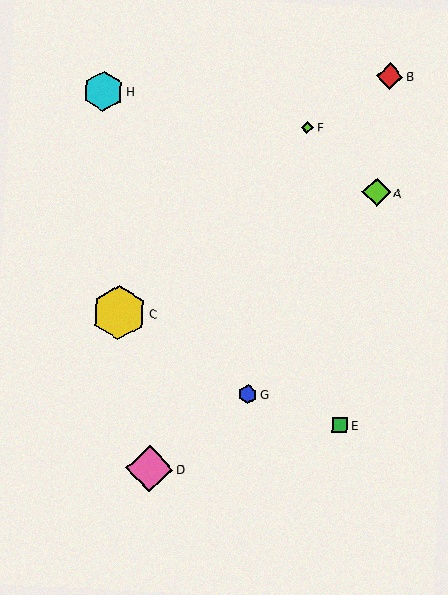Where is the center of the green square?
The center of the green square is at (340, 425).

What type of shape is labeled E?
Shape E is a green square.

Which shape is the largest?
The yellow hexagon (labeled C) is the largest.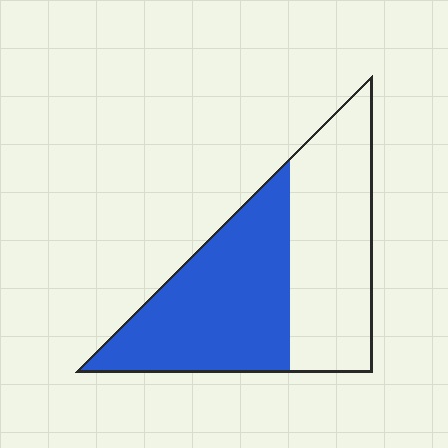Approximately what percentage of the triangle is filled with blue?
Approximately 50%.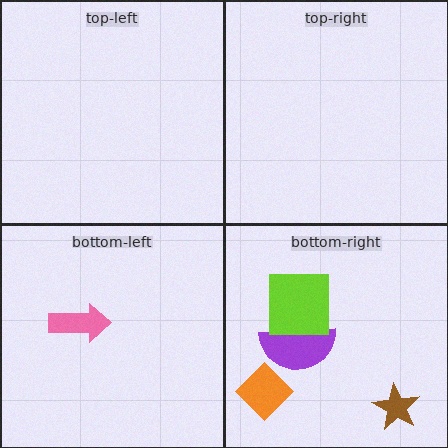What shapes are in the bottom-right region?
The purple semicircle, the orange diamond, the lime square, the brown star.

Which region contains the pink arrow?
The bottom-left region.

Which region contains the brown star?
The bottom-right region.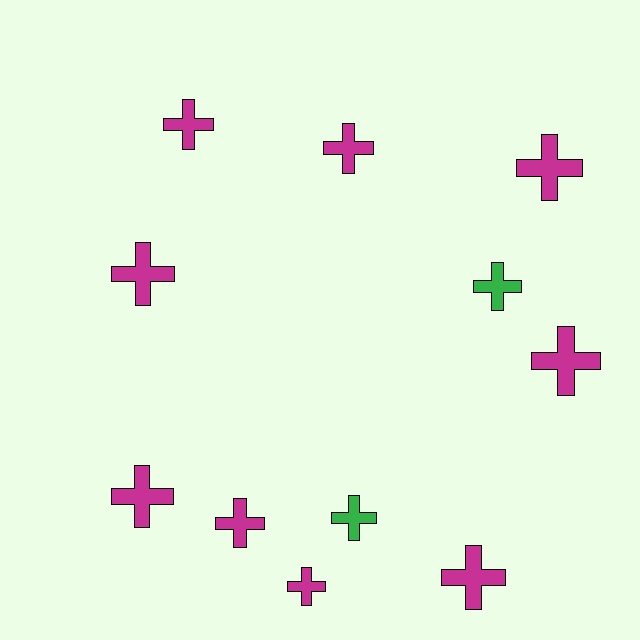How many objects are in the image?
There are 11 objects.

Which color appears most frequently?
Magenta, with 9 objects.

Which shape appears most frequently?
Cross, with 11 objects.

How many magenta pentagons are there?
There are no magenta pentagons.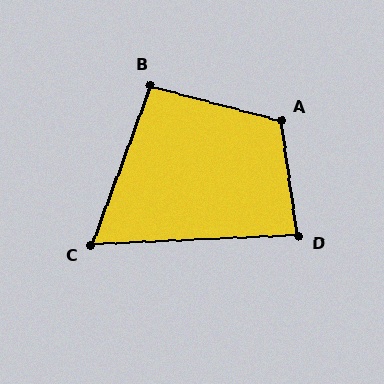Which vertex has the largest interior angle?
A, at approximately 113 degrees.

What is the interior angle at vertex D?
Approximately 85 degrees (acute).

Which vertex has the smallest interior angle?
C, at approximately 67 degrees.